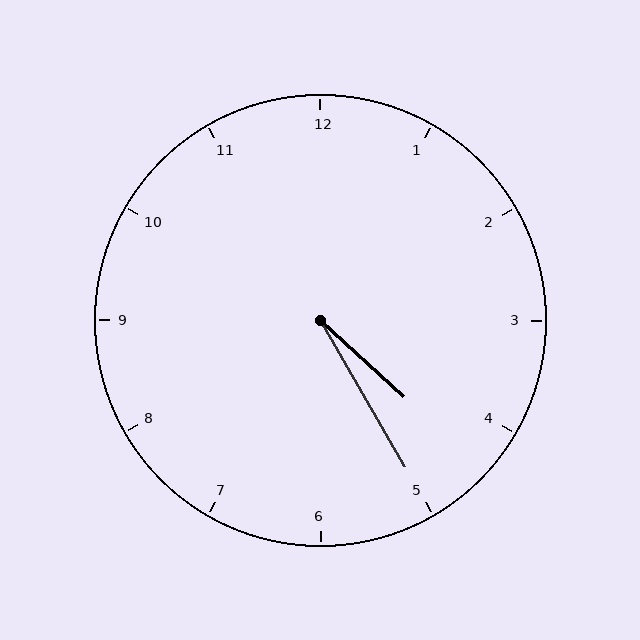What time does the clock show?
4:25.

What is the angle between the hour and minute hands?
Approximately 18 degrees.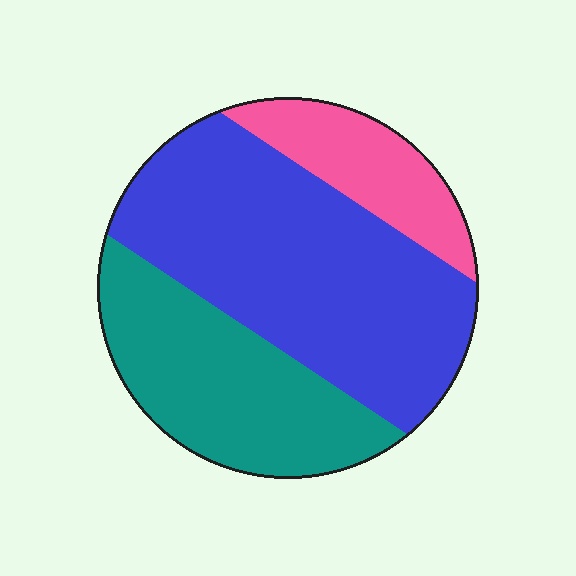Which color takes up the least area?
Pink, at roughly 15%.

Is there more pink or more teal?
Teal.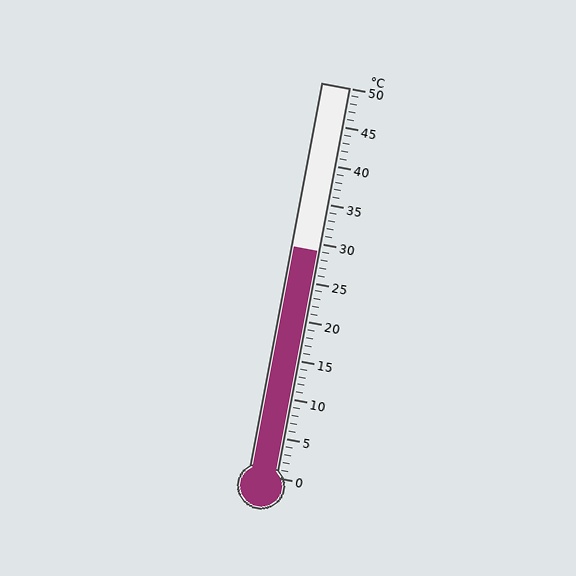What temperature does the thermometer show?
The thermometer shows approximately 29°C.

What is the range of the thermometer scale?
The thermometer scale ranges from 0°C to 50°C.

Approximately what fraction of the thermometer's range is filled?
The thermometer is filled to approximately 60% of its range.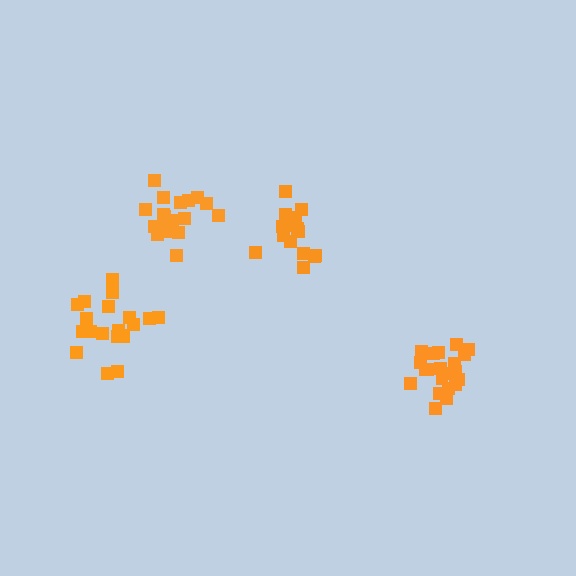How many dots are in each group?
Group 1: 20 dots, Group 2: 21 dots, Group 3: 16 dots, Group 4: 20 dots (77 total).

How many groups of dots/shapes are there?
There are 4 groups.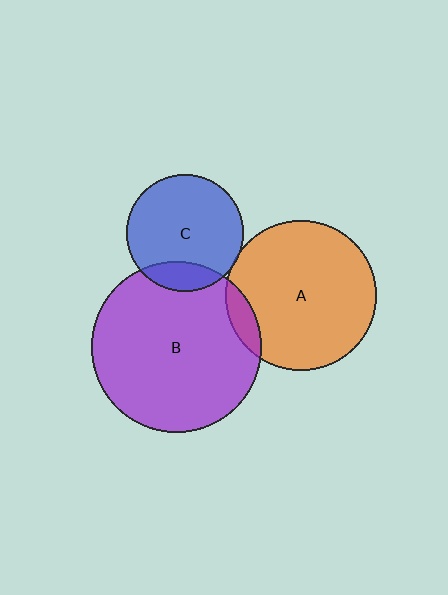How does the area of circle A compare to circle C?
Approximately 1.7 times.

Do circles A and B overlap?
Yes.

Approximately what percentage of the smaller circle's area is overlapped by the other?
Approximately 10%.